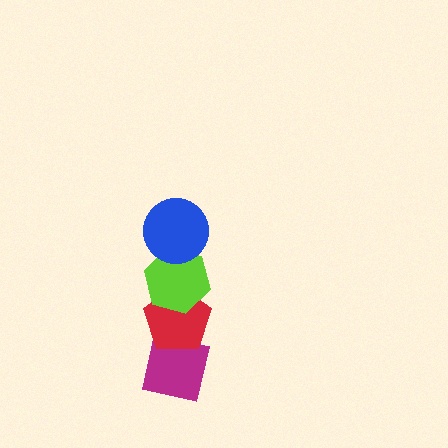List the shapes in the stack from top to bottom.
From top to bottom: the blue circle, the lime hexagon, the red pentagon, the magenta square.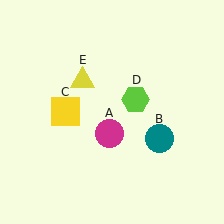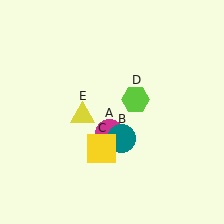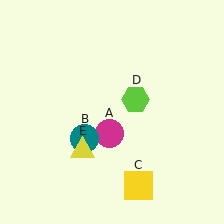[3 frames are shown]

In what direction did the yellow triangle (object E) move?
The yellow triangle (object E) moved down.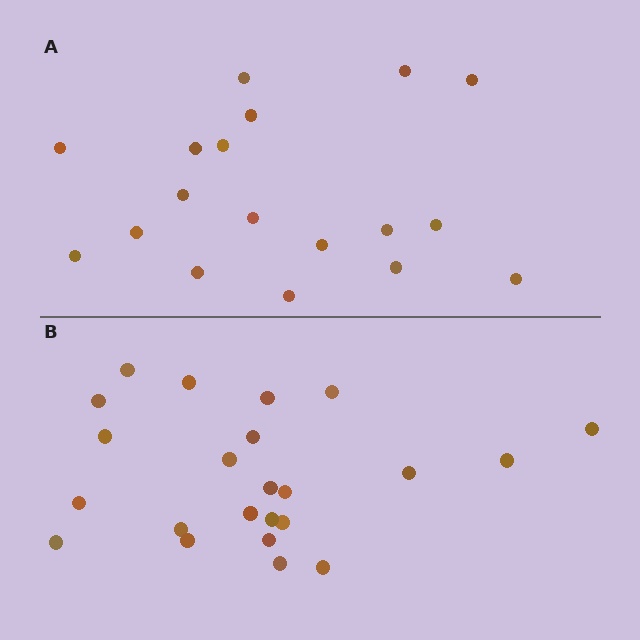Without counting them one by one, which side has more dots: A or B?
Region B (the bottom region) has more dots.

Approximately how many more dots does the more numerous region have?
Region B has about 5 more dots than region A.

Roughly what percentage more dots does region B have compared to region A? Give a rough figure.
About 30% more.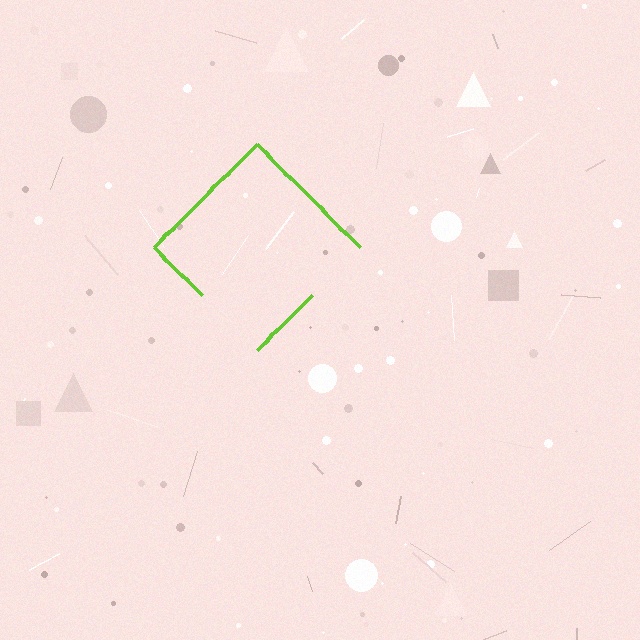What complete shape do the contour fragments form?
The contour fragments form a diamond.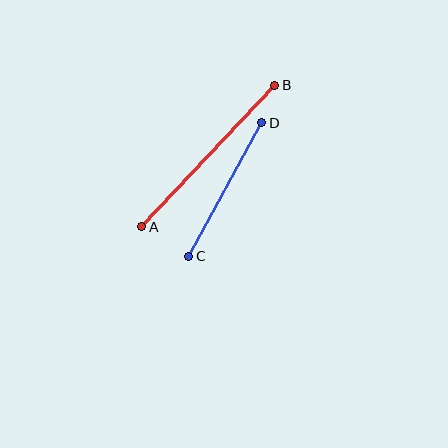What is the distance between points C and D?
The distance is approximately 152 pixels.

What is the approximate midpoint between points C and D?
The midpoint is at approximately (225, 189) pixels.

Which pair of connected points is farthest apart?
Points A and B are farthest apart.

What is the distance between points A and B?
The distance is approximately 194 pixels.